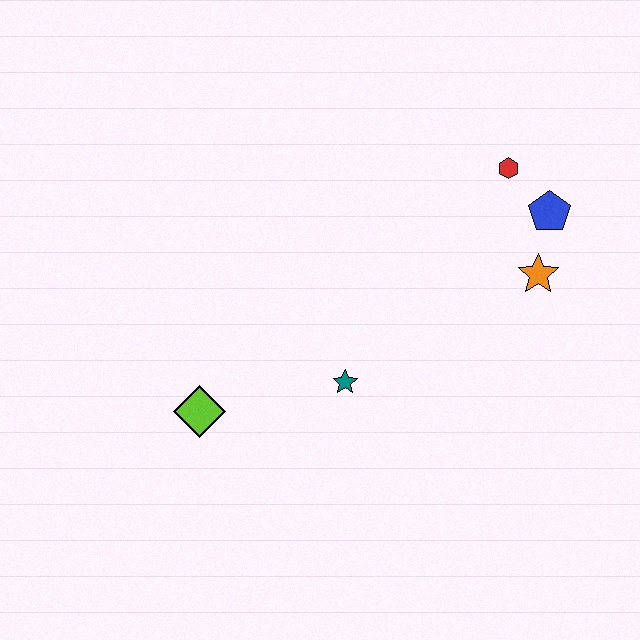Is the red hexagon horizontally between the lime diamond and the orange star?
Yes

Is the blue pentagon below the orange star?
No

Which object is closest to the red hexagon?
The blue pentagon is closest to the red hexagon.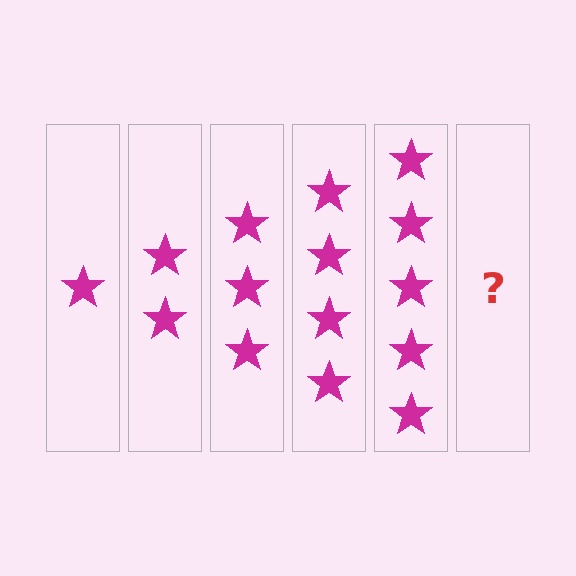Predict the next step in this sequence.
The next step is 6 stars.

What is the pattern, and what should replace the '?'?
The pattern is that each step adds one more star. The '?' should be 6 stars.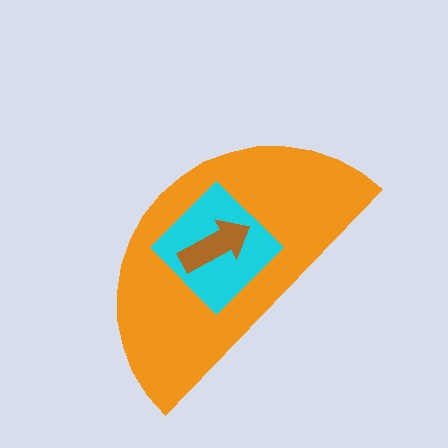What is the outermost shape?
The orange semicircle.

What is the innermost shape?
The brown arrow.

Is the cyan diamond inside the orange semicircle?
Yes.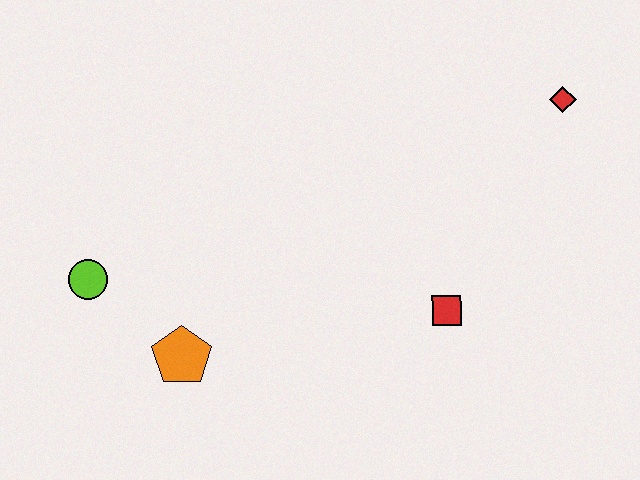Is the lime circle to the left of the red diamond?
Yes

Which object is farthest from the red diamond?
The lime circle is farthest from the red diamond.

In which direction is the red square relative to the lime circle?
The red square is to the right of the lime circle.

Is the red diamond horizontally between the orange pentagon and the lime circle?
No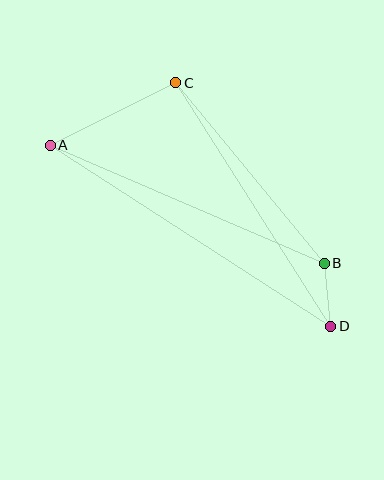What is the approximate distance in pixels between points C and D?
The distance between C and D is approximately 289 pixels.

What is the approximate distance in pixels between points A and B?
The distance between A and B is approximately 298 pixels.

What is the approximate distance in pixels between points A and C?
The distance between A and C is approximately 140 pixels.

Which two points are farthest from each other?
Points A and D are farthest from each other.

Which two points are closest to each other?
Points B and D are closest to each other.